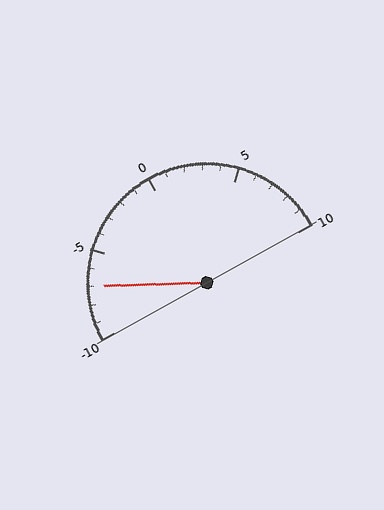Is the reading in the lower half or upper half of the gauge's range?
The reading is in the lower half of the range (-10 to 10).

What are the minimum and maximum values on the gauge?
The gauge ranges from -10 to 10.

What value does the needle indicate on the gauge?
The needle indicates approximately -7.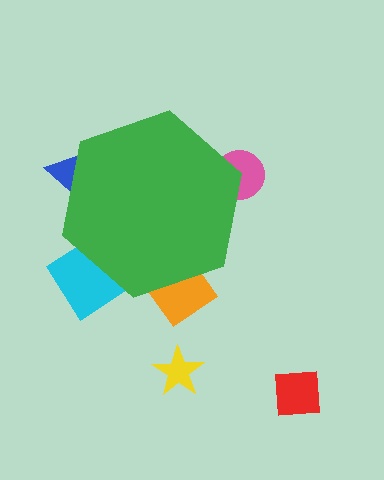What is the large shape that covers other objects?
A green hexagon.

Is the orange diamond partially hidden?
Yes, the orange diamond is partially hidden behind the green hexagon.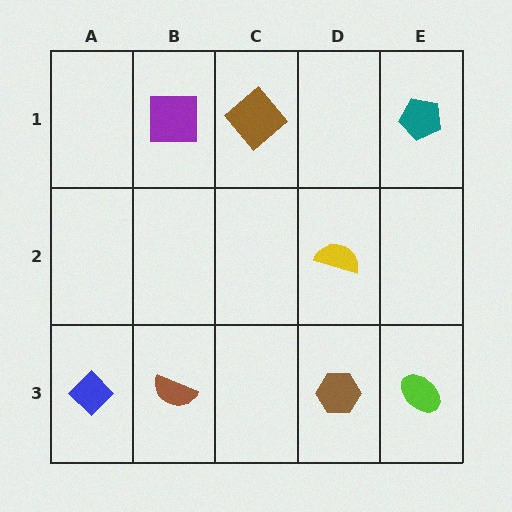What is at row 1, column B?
A purple square.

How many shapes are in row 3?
4 shapes.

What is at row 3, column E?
A lime ellipse.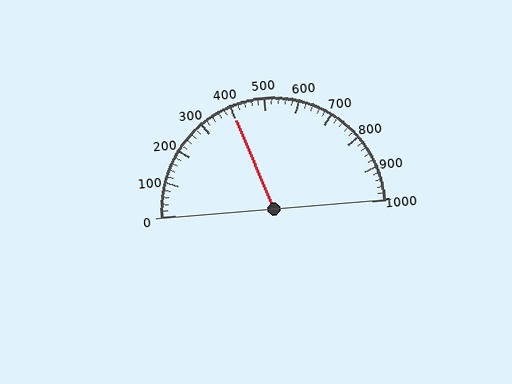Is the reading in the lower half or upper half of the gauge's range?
The reading is in the lower half of the range (0 to 1000).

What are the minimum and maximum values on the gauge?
The gauge ranges from 0 to 1000.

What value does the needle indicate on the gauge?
The needle indicates approximately 400.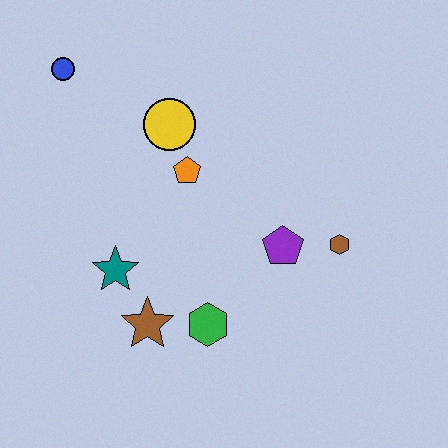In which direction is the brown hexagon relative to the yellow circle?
The brown hexagon is to the right of the yellow circle.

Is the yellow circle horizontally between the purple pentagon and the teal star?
Yes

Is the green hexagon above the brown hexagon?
No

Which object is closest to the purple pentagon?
The brown hexagon is closest to the purple pentagon.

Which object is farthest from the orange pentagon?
The brown hexagon is farthest from the orange pentagon.